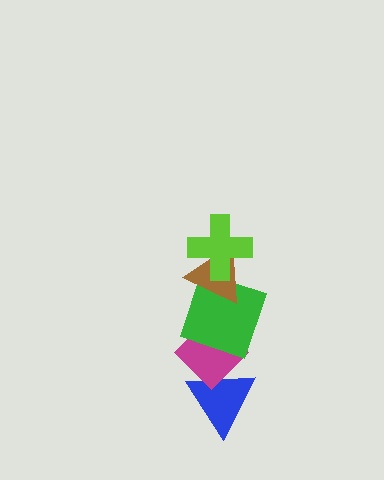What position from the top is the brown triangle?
The brown triangle is 2nd from the top.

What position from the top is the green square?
The green square is 3rd from the top.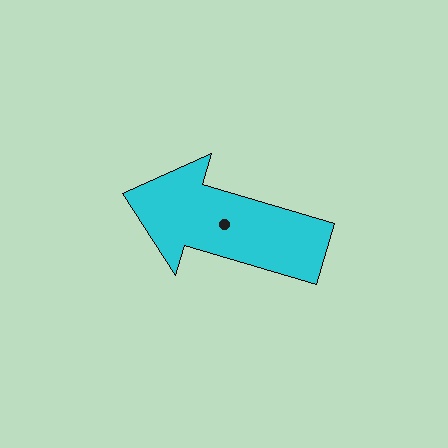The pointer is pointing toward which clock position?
Roughly 10 o'clock.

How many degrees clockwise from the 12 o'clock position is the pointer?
Approximately 287 degrees.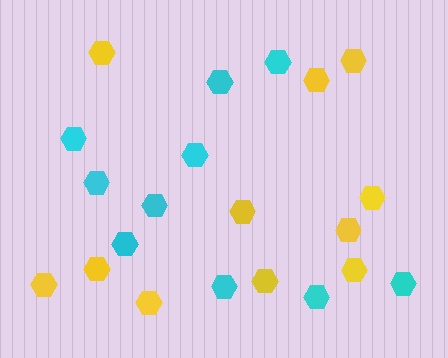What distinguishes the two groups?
There are 2 groups: one group of yellow hexagons (11) and one group of cyan hexagons (10).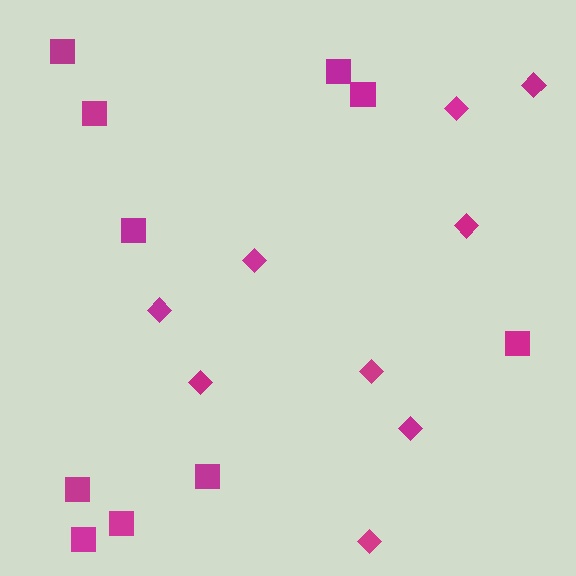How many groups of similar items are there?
There are 2 groups: one group of diamonds (9) and one group of squares (10).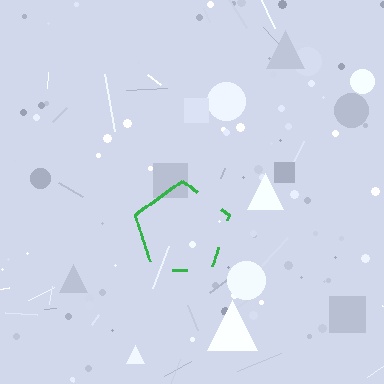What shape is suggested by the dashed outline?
The dashed outline suggests a pentagon.